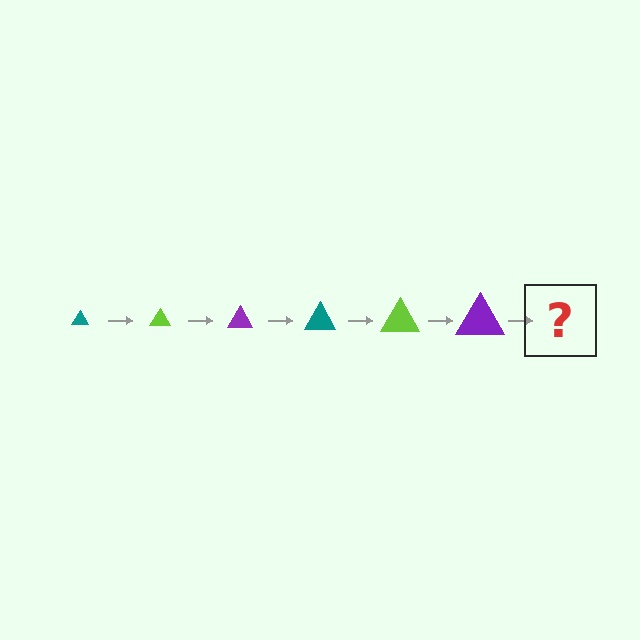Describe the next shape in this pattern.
It should be a teal triangle, larger than the previous one.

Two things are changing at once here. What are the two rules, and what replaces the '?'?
The two rules are that the triangle grows larger each step and the color cycles through teal, lime, and purple. The '?' should be a teal triangle, larger than the previous one.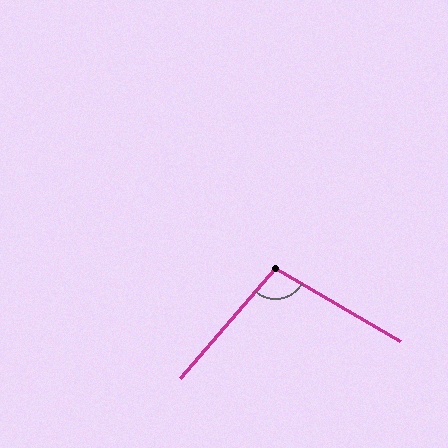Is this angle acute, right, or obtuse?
It is obtuse.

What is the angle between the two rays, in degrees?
Approximately 100 degrees.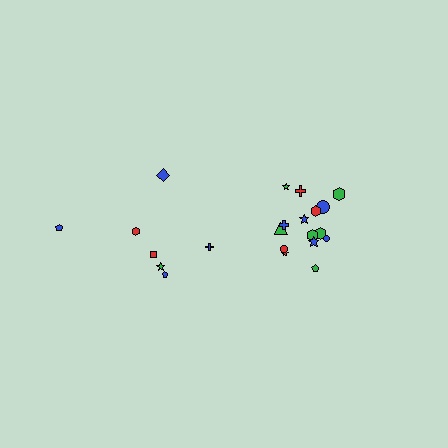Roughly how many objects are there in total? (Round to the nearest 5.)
Roughly 20 objects in total.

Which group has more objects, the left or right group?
The right group.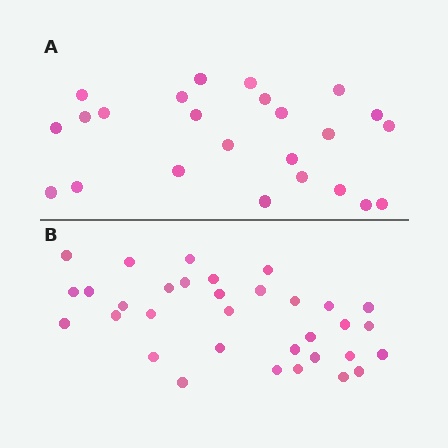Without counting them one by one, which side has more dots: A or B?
Region B (the bottom region) has more dots.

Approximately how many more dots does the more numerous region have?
Region B has roughly 8 or so more dots than region A.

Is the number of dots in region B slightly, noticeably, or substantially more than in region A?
Region B has noticeably more, but not dramatically so. The ratio is roughly 1.4 to 1.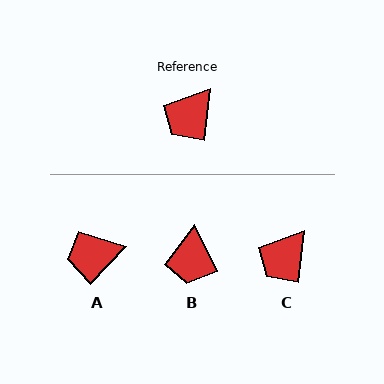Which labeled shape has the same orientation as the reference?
C.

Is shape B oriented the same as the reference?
No, it is off by about 34 degrees.